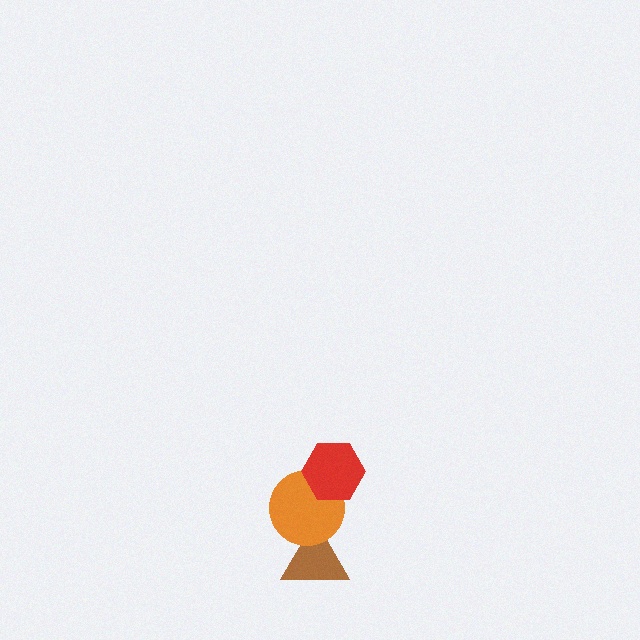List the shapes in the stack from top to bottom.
From top to bottom: the red hexagon, the orange circle, the brown triangle.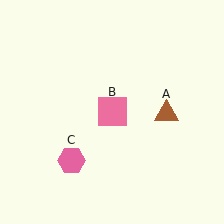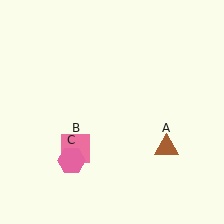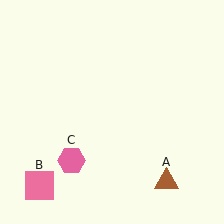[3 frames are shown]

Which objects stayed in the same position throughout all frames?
Pink hexagon (object C) remained stationary.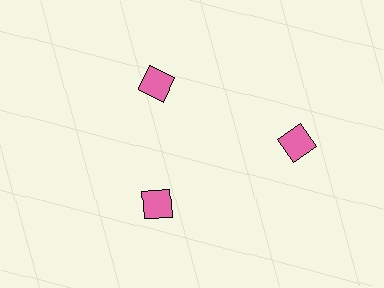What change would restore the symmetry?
The symmetry would be restored by moving it inward, back onto the ring so that all 3 diamonds sit at equal angles and equal distance from the center.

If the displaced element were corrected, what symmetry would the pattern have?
It would have 3-fold rotational symmetry — the pattern would map onto itself every 120 degrees.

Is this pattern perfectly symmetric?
No. The 3 pink diamonds are arranged in a ring, but one element near the 3 o'clock position is pushed outward from the center, breaking the 3-fold rotational symmetry.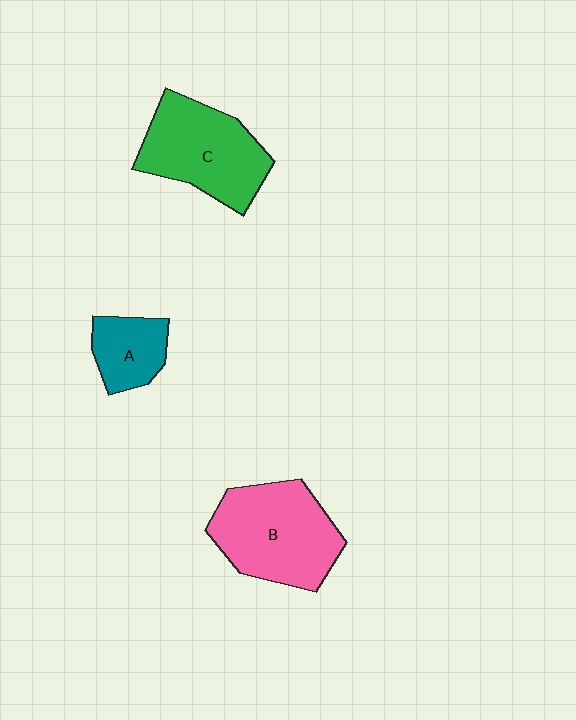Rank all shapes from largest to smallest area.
From largest to smallest: B (pink), C (green), A (teal).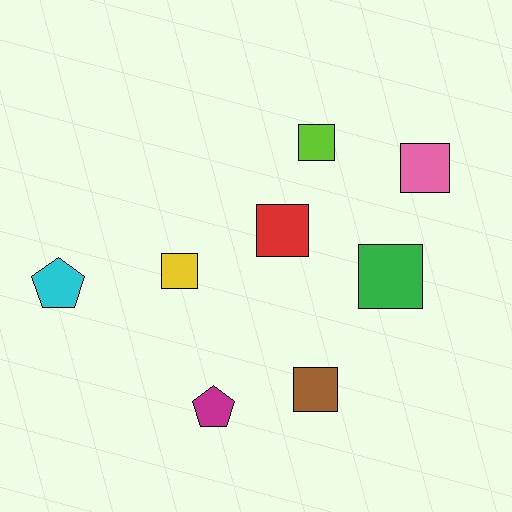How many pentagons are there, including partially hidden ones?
There are 2 pentagons.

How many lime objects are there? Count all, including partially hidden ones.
There is 1 lime object.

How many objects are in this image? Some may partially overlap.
There are 8 objects.